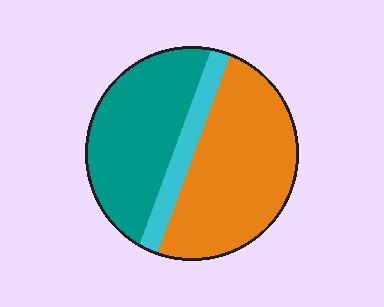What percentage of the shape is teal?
Teal covers roughly 40% of the shape.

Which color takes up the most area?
Orange, at roughly 50%.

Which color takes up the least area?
Cyan, at roughly 10%.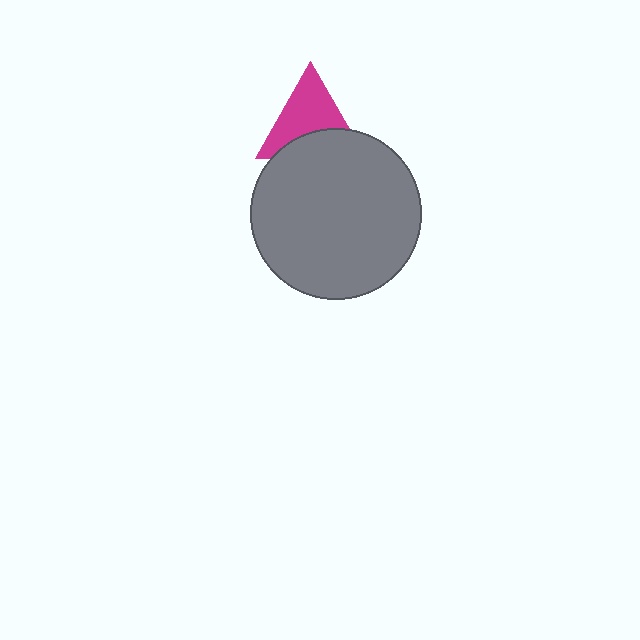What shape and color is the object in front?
The object in front is a gray circle.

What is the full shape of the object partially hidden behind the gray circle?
The partially hidden object is a magenta triangle.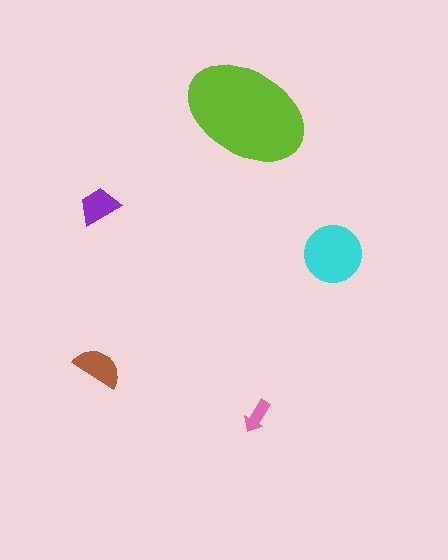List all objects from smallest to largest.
The pink arrow, the purple trapezoid, the brown semicircle, the cyan circle, the lime ellipse.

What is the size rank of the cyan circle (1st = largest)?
2nd.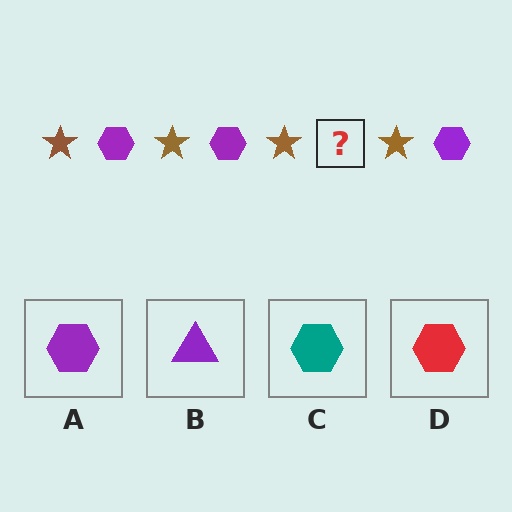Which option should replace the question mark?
Option A.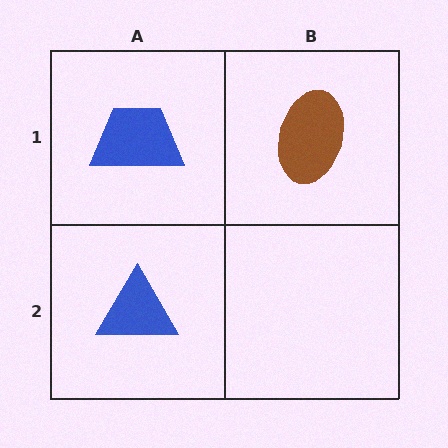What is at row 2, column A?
A blue triangle.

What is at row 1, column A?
A blue trapezoid.